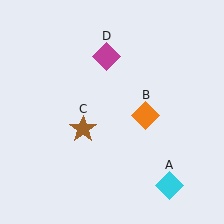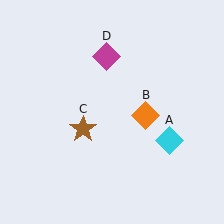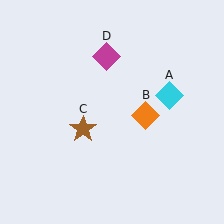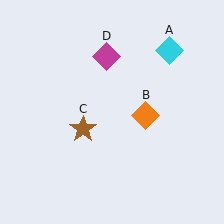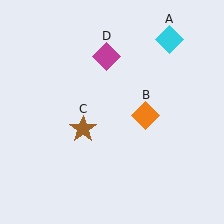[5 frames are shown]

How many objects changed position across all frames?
1 object changed position: cyan diamond (object A).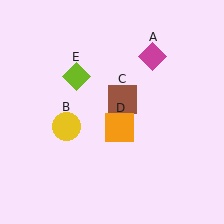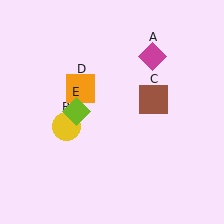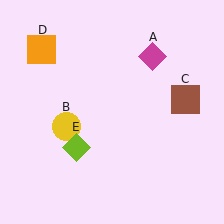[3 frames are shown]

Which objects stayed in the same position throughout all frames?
Magenta diamond (object A) and yellow circle (object B) remained stationary.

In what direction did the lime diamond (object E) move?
The lime diamond (object E) moved down.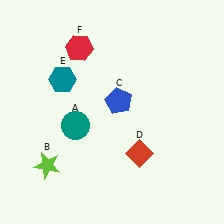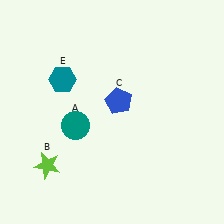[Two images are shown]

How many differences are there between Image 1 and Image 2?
There are 2 differences between the two images.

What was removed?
The red diamond (D), the red hexagon (F) were removed in Image 2.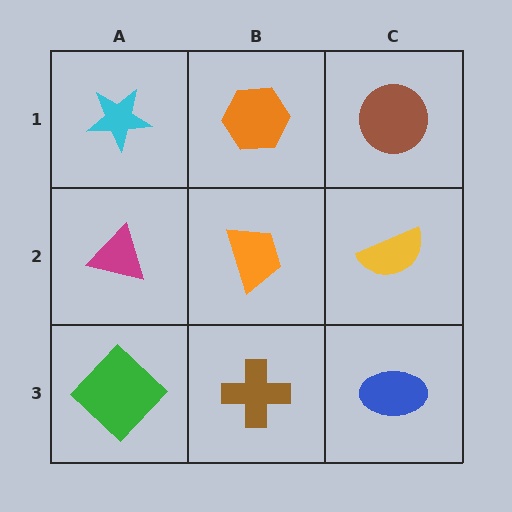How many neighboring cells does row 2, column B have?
4.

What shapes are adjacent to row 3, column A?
A magenta triangle (row 2, column A), a brown cross (row 3, column B).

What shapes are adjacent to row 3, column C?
A yellow semicircle (row 2, column C), a brown cross (row 3, column B).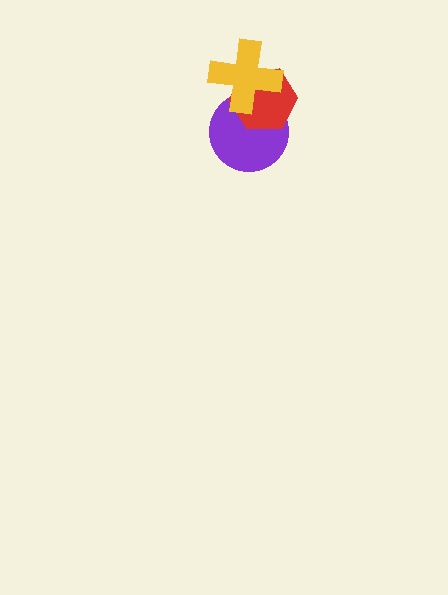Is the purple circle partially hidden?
Yes, it is partially covered by another shape.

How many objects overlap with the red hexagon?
2 objects overlap with the red hexagon.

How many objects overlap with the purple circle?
2 objects overlap with the purple circle.